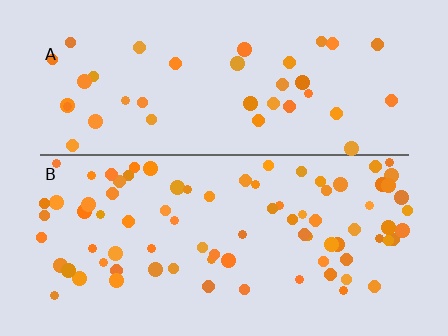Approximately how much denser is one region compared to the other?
Approximately 2.1× — region B over region A.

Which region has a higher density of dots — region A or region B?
B (the bottom).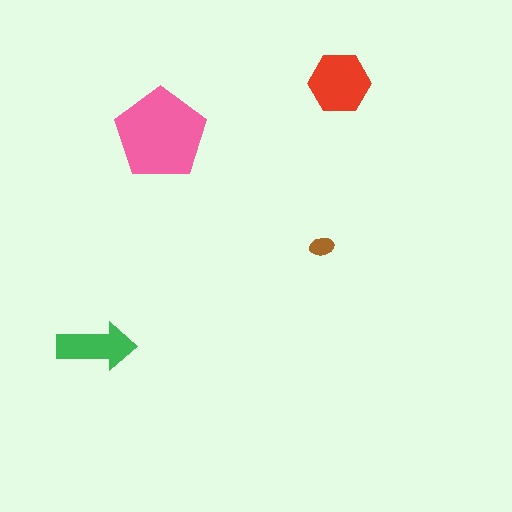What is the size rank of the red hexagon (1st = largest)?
2nd.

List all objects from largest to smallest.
The pink pentagon, the red hexagon, the green arrow, the brown ellipse.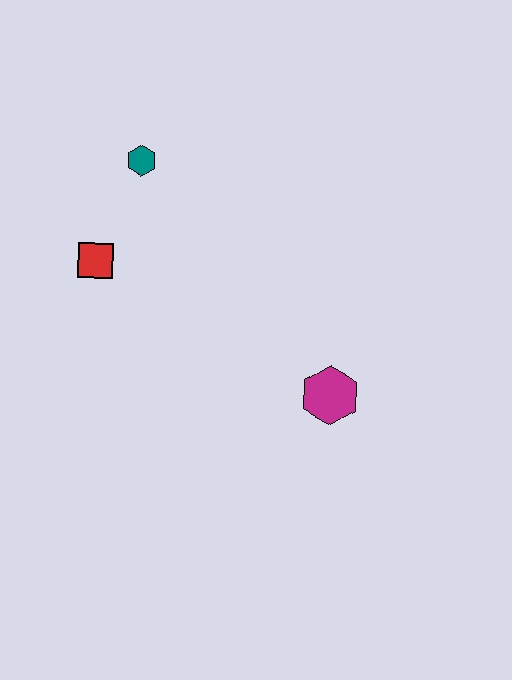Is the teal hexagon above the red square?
Yes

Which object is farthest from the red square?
The magenta hexagon is farthest from the red square.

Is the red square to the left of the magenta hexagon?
Yes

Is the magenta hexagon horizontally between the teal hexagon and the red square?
No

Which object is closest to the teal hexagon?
The red square is closest to the teal hexagon.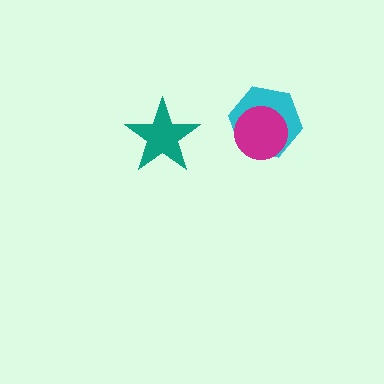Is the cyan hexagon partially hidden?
Yes, it is partially covered by another shape.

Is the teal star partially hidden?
No, no other shape covers it.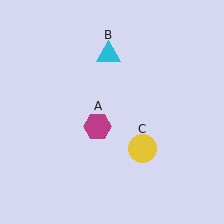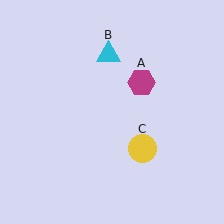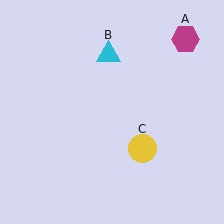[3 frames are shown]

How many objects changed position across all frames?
1 object changed position: magenta hexagon (object A).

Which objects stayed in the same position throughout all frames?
Cyan triangle (object B) and yellow circle (object C) remained stationary.